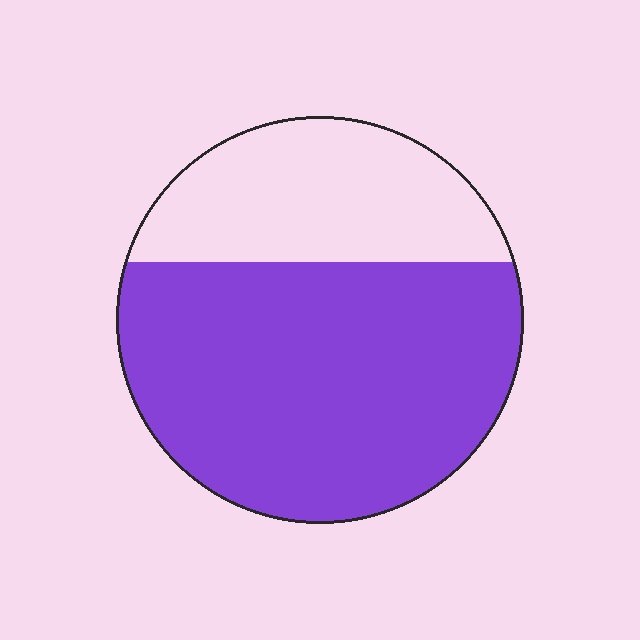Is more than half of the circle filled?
Yes.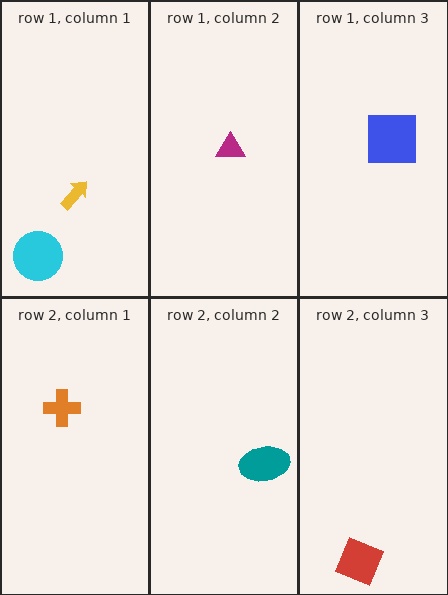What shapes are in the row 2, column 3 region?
The red diamond.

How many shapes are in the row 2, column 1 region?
1.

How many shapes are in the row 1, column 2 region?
1.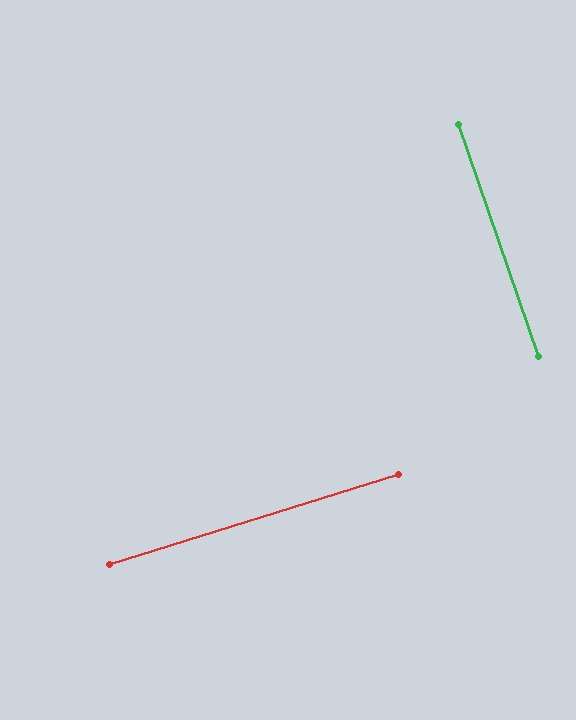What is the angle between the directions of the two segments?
Approximately 88 degrees.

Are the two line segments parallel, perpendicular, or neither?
Perpendicular — they meet at approximately 88°.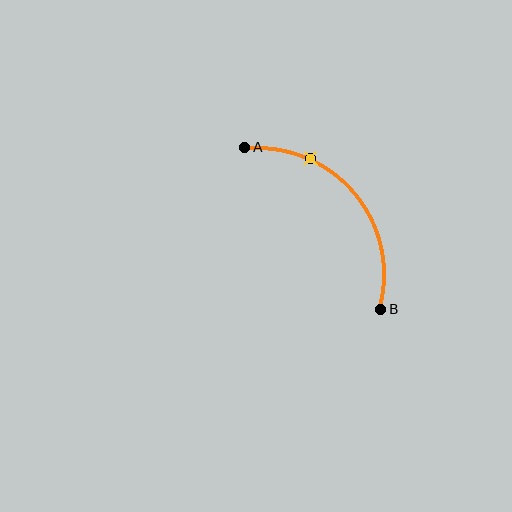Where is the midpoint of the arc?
The arc midpoint is the point on the curve farthest from the straight line joining A and B. It sits above and to the right of that line.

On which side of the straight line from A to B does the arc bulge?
The arc bulges above and to the right of the straight line connecting A and B.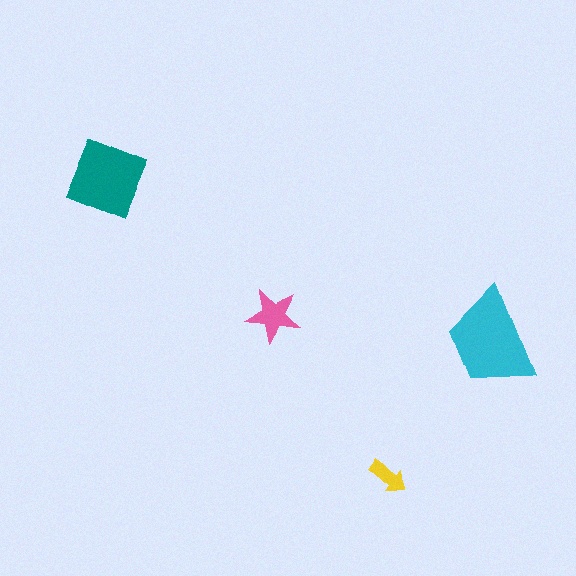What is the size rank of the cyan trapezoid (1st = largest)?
1st.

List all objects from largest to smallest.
The cyan trapezoid, the teal square, the pink star, the yellow arrow.